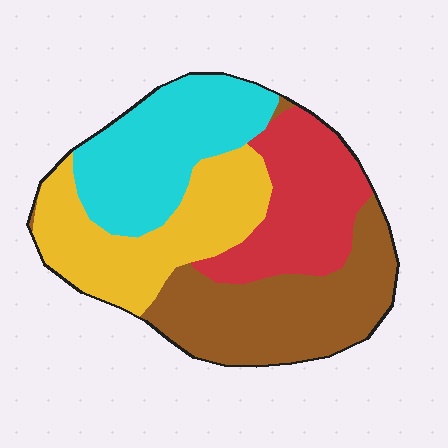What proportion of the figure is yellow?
Yellow covers around 25% of the figure.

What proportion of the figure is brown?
Brown covers 28% of the figure.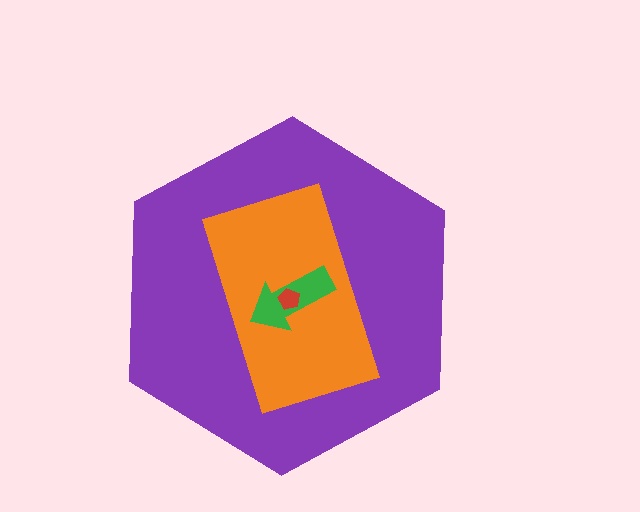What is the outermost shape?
The purple hexagon.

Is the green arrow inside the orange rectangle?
Yes.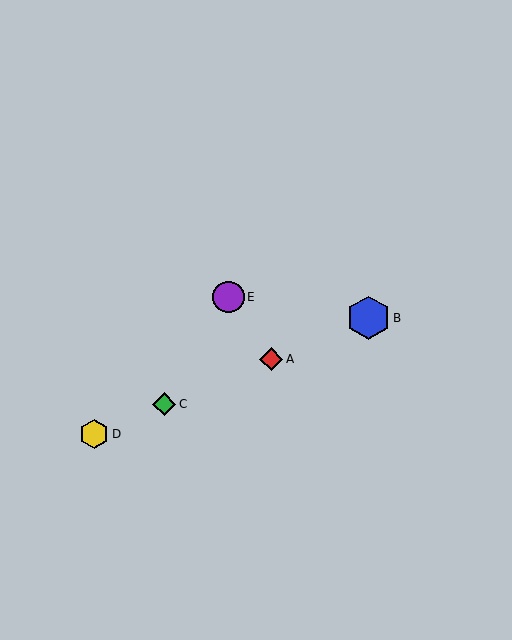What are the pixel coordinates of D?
Object D is at (94, 434).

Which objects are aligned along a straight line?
Objects A, B, C, D are aligned along a straight line.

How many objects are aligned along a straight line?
4 objects (A, B, C, D) are aligned along a straight line.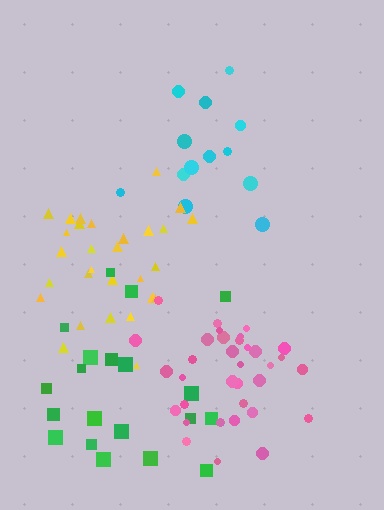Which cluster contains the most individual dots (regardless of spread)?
Pink (35).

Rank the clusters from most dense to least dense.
pink, yellow, cyan, green.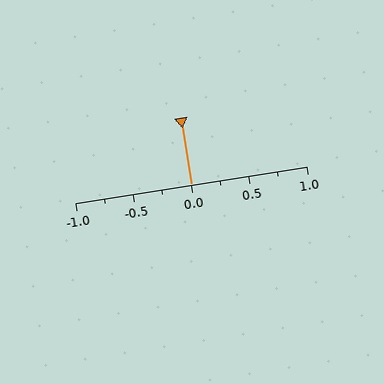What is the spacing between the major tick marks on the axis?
The major ticks are spaced 0.5 apart.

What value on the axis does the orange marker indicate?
The marker indicates approximately 0.